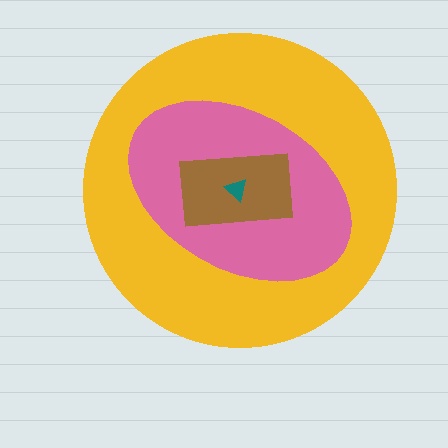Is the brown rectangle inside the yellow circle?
Yes.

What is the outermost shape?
The yellow circle.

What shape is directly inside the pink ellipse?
The brown rectangle.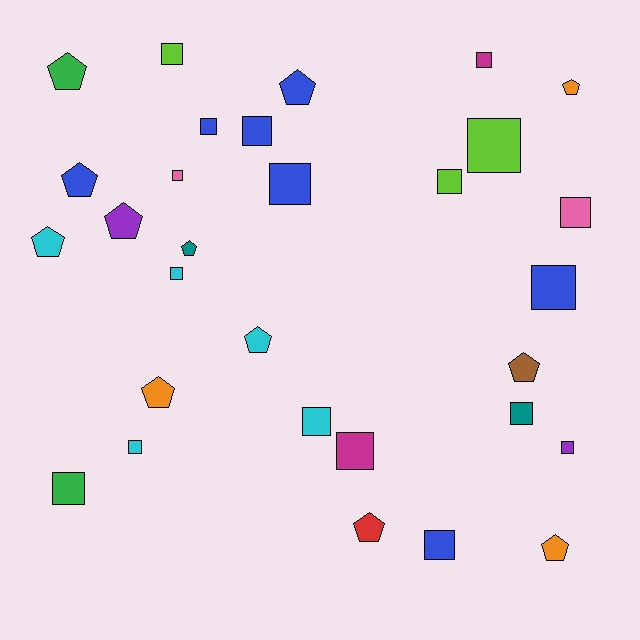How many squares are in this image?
There are 18 squares.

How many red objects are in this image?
There is 1 red object.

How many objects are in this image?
There are 30 objects.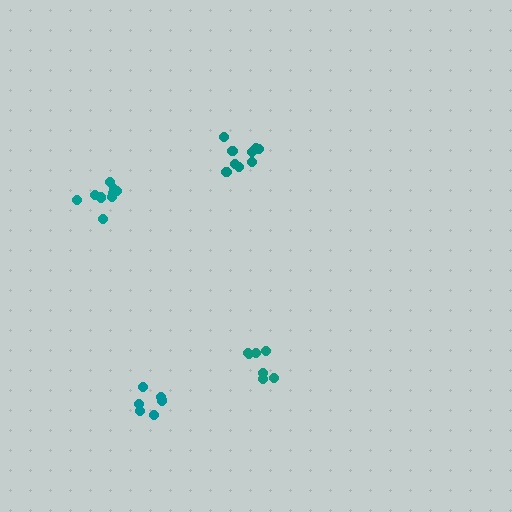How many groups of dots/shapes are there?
There are 4 groups.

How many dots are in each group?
Group 1: 6 dots, Group 2: 9 dots, Group 3: 7 dots, Group 4: 9 dots (31 total).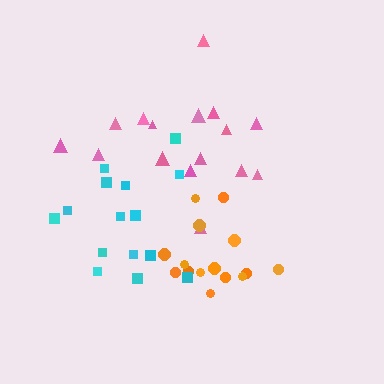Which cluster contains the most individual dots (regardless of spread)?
Pink (16).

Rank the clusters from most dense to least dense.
orange, cyan, pink.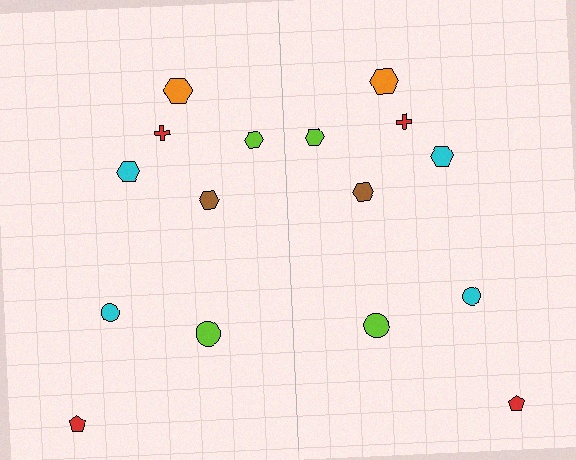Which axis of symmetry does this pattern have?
The pattern has a vertical axis of symmetry running through the center of the image.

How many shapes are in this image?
There are 16 shapes in this image.